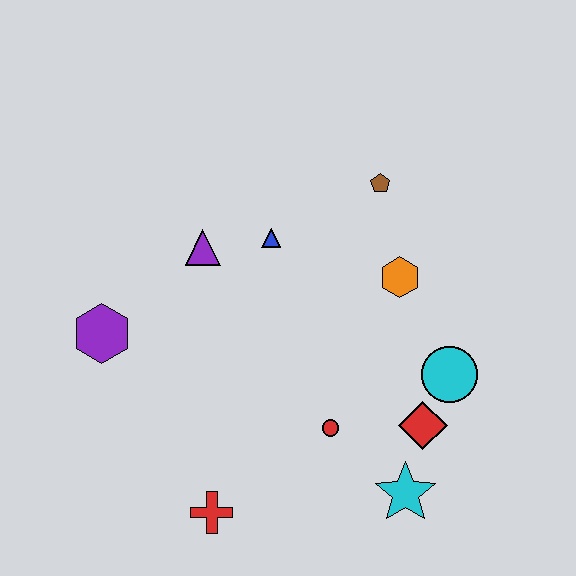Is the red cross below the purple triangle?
Yes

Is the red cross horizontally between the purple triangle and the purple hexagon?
No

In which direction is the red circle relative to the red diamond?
The red circle is to the left of the red diamond.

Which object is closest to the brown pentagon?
The orange hexagon is closest to the brown pentagon.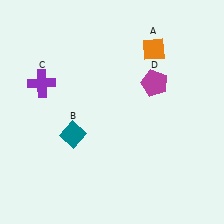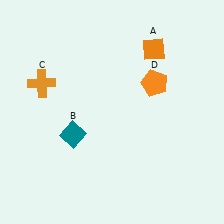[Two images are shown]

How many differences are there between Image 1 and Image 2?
There are 2 differences between the two images.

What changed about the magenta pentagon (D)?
In Image 1, D is magenta. In Image 2, it changed to orange.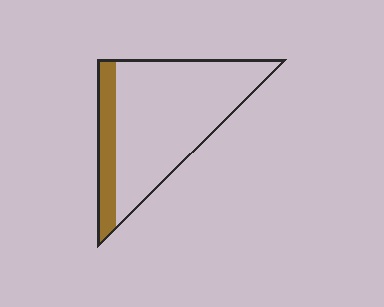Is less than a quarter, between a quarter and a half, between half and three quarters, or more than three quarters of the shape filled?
Less than a quarter.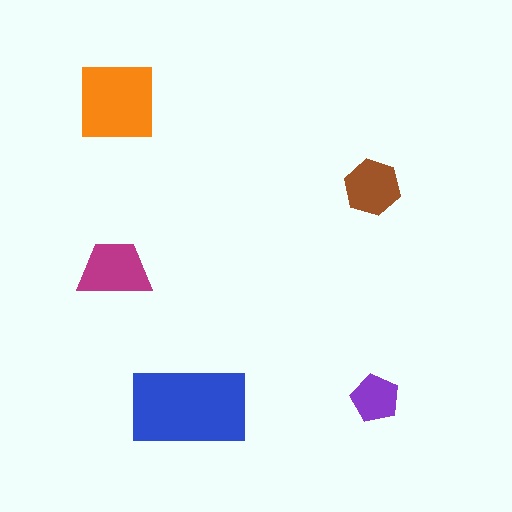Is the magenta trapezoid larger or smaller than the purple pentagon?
Larger.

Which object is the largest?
The blue rectangle.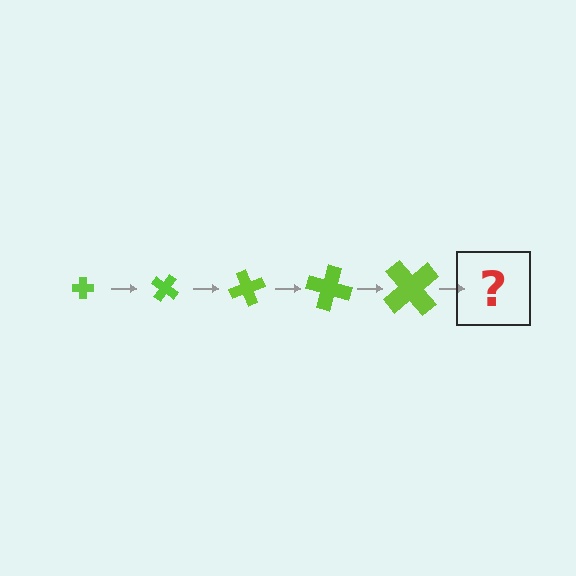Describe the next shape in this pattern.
It should be a cross, larger than the previous one and rotated 175 degrees from the start.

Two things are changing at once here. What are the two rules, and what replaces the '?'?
The two rules are that the cross grows larger each step and it rotates 35 degrees each step. The '?' should be a cross, larger than the previous one and rotated 175 degrees from the start.